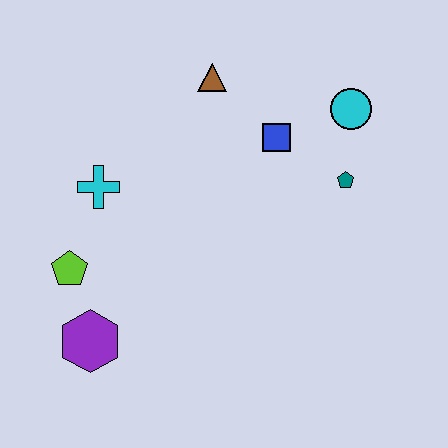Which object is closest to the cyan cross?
The lime pentagon is closest to the cyan cross.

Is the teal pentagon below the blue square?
Yes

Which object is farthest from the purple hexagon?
The cyan circle is farthest from the purple hexagon.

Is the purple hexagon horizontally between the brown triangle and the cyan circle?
No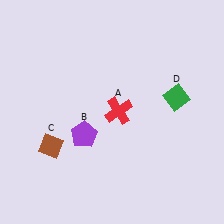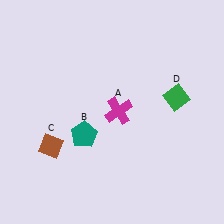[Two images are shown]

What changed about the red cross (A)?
In Image 1, A is red. In Image 2, it changed to magenta.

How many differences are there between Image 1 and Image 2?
There are 2 differences between the two images.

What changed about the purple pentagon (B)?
In Image 1, B is purple. In Image 2, it changed to teal.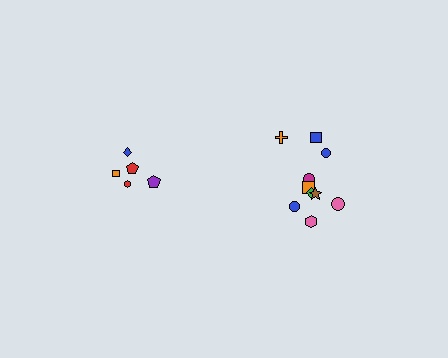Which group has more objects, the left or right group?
The right group.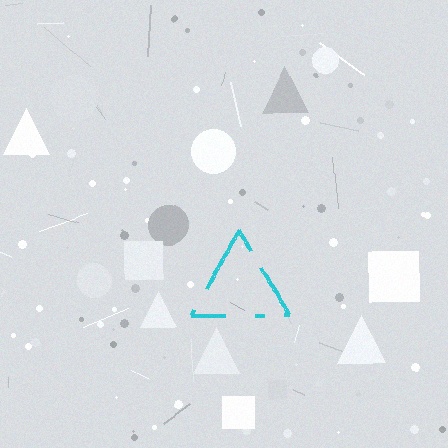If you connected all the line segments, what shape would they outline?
They would outline a triangle.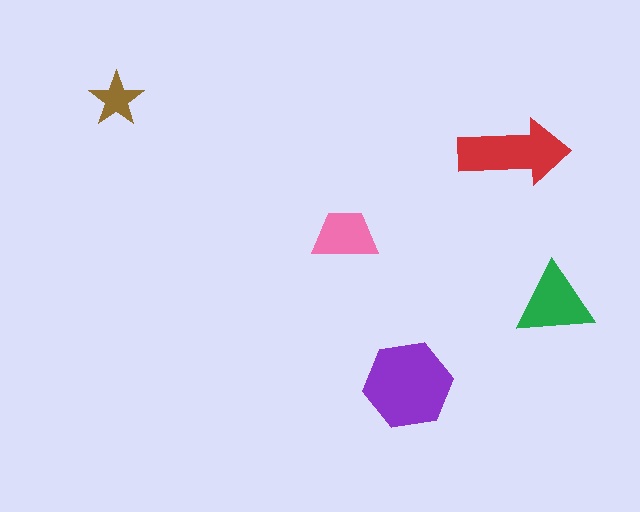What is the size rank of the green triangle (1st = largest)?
3rd.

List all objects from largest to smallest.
The purple hexagon, the red arrow, the green triangle, the pink trapezoid, the brown star.